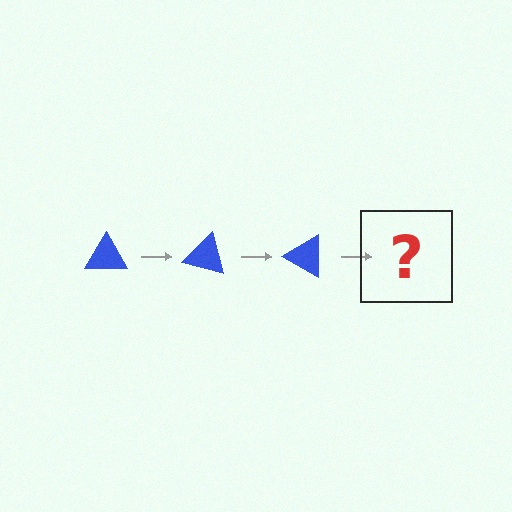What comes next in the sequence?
The next element should be a blue triangle rotated 45 degrees.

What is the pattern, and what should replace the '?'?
The pattern is that the triangle rotates 15 degrees each step. The '?' should be a blue triangle rotated 45 degrees.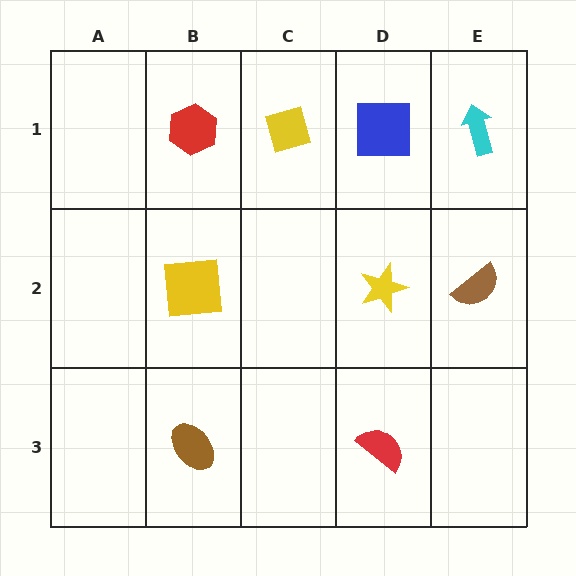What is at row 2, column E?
A brown semicircle.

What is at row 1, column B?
A red hexagon.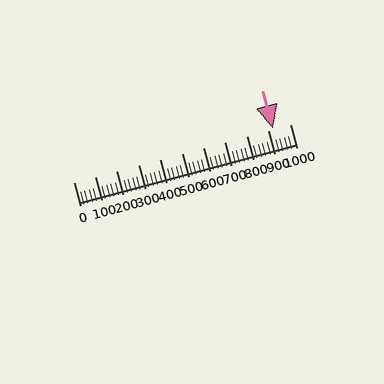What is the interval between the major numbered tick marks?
The major tick marks are spaced 100 units apart.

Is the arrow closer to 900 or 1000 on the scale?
The arrow is closer to 900.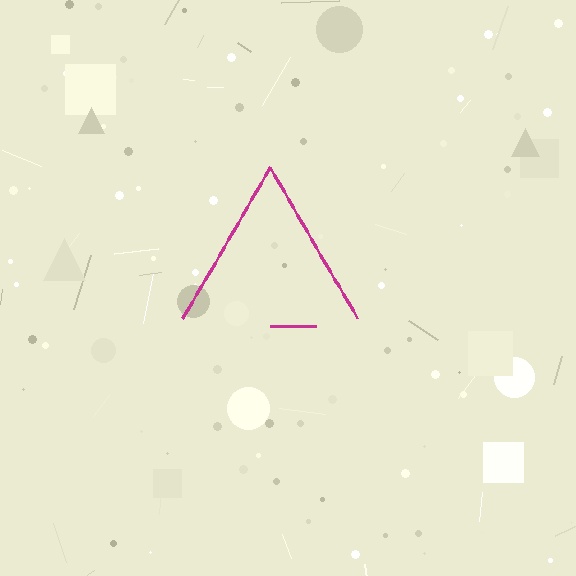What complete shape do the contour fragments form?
The contour fragments form a triangle.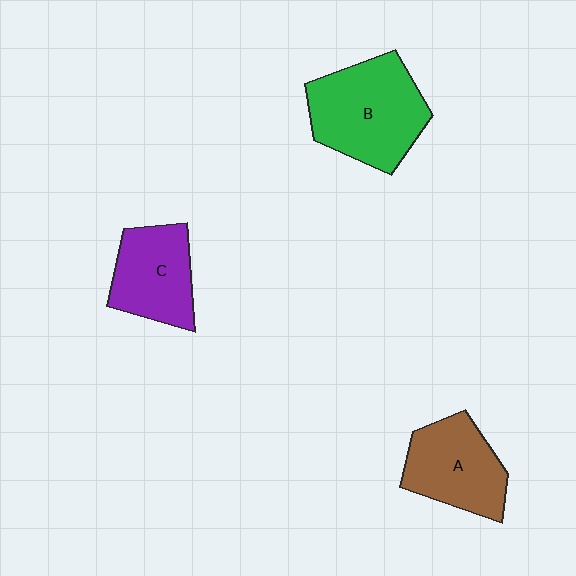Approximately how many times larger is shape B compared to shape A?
Approximately 1.3 times.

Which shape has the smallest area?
Shape C (purple).